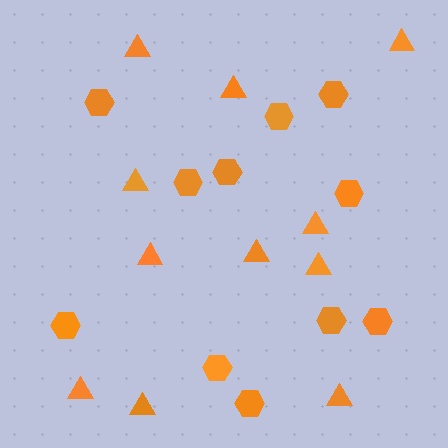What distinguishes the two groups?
There are 2 groups: one group of hexagons (11) and one group of triangles (11).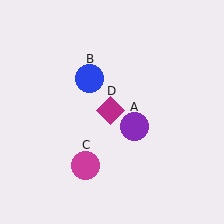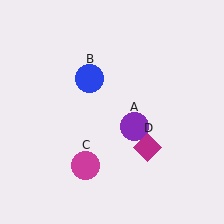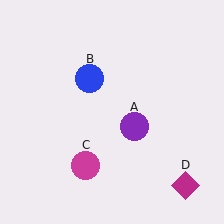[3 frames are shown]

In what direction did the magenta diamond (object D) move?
The magenta diamond (object D) moved down and to the right.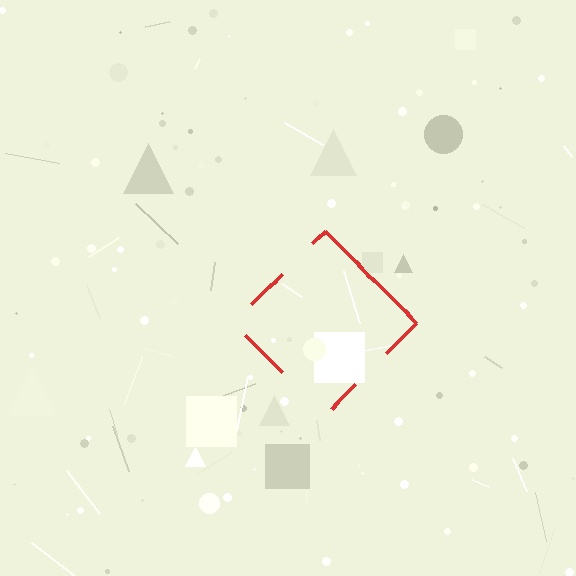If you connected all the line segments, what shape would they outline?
They would outline a diamond.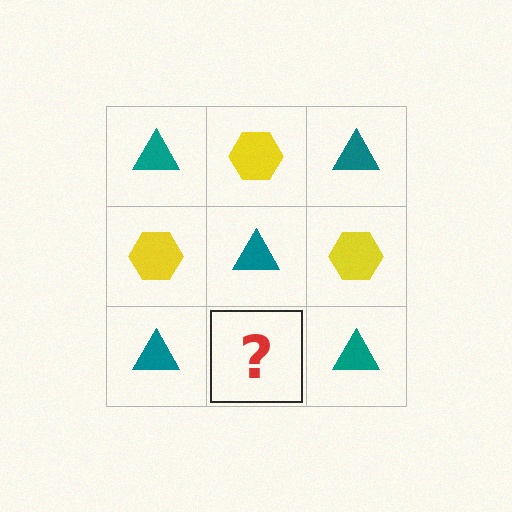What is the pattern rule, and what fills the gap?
The rule is that it alternates teal triangle and yellow hexagon in a checkerboard pattern. The gap should be filled with a yellow hexagon.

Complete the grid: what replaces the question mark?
The question mark should be replaced with a yellow hexagon.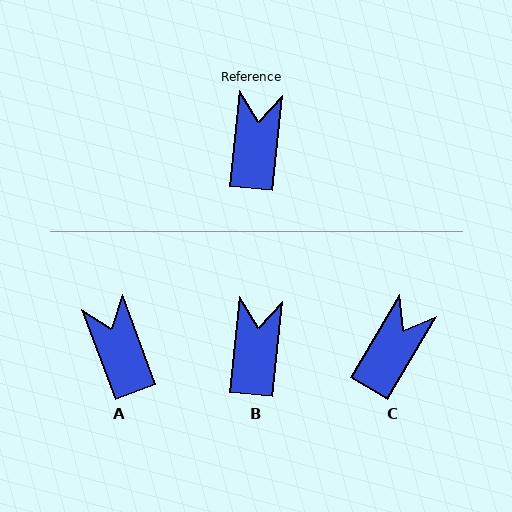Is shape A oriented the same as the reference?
No, it is off by about 26 degrees.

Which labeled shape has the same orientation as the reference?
B.